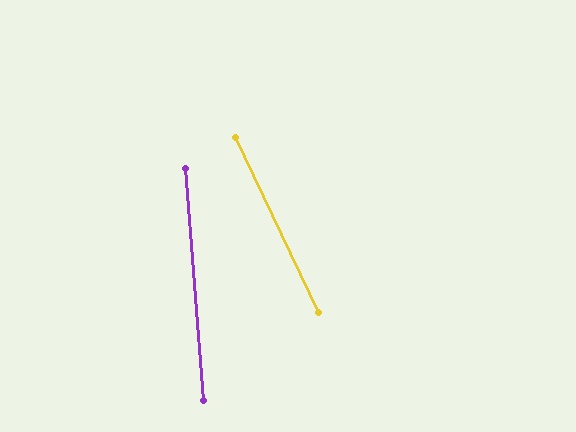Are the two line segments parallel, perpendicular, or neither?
Neither parallel nor perpendicular — they differ by about 21°.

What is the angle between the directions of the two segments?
Approximately 21 degrees.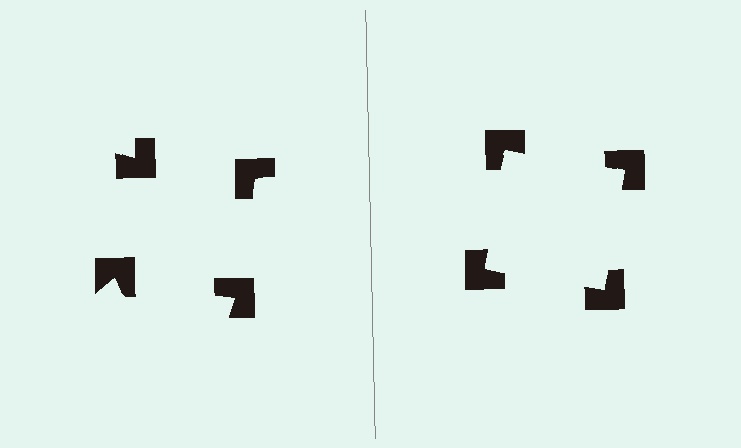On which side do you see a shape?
An illusory square appears on the right side. On the left side the wedge cuts are rotated, so no coherent shape forms.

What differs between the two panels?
The notched squares are positioned identically on both sides; only the wedge orientations differ. On the right they align to a square; on the left they are misaligned.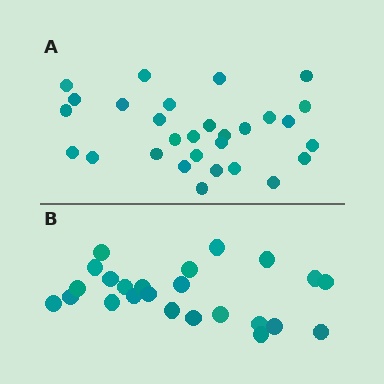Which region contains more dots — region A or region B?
Region A (the top region) has more dots.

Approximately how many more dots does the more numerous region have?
Region A has about 5 more dots than region B.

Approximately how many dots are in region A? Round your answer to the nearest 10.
About 30 dots. (The exact count is 29, which rounds to 30.)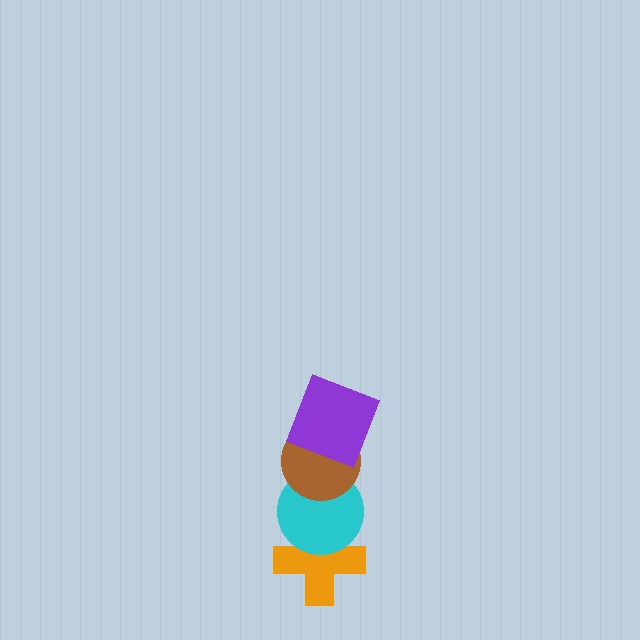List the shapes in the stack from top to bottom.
From top to bottom: the purple square, the brown circle, the cyan circle, the orange cross.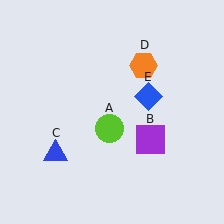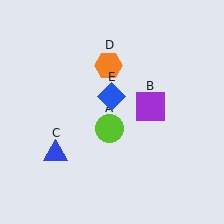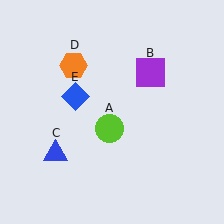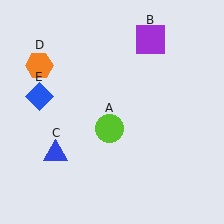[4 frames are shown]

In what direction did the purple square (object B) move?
The purple square (object B) moved up.